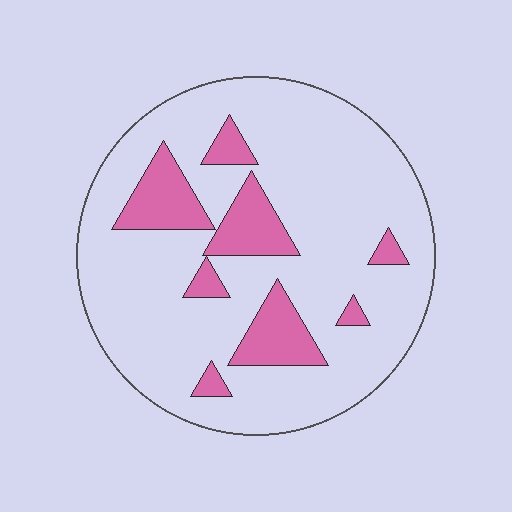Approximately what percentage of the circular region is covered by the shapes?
Approximately 20%.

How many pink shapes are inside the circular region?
8.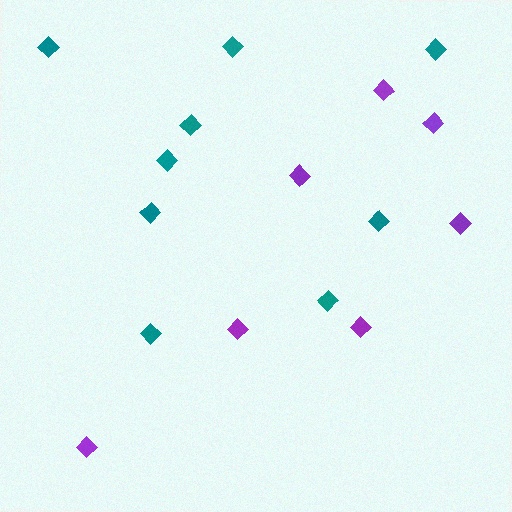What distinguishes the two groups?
There are 2 groups: one group of purple diamonds (7) and one group of teal diamonds (9).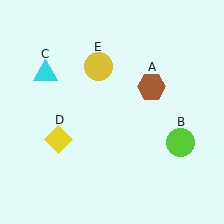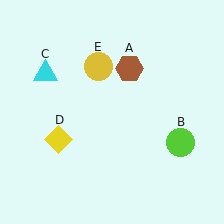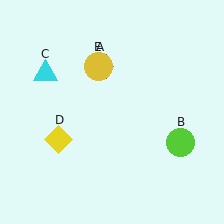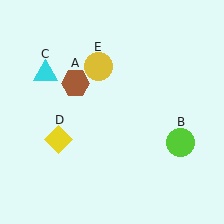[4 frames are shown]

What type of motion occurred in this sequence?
The brown hexagon (object A) rotated counterclockwise around the center of the scene.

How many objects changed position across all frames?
1 object changed position: brown hexagon (object A).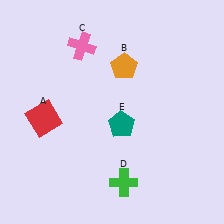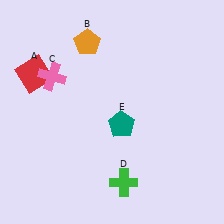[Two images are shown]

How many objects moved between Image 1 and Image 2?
3 objects moved between the two images.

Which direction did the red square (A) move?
The red square (A) moved up.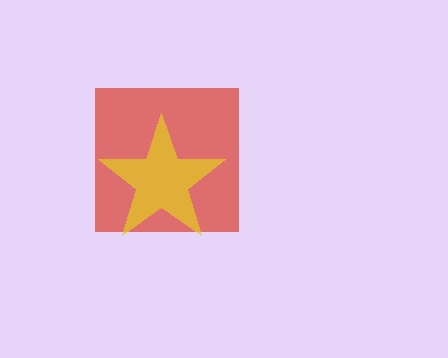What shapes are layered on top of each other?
The layered shapes are: a red square, a yellow star.